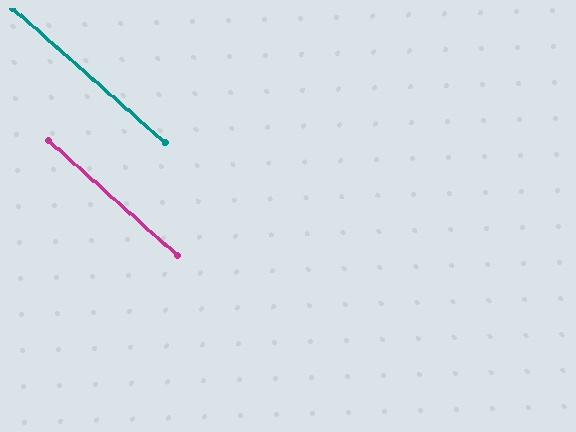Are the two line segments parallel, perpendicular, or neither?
Parallel — their directions differ by only 0.5°.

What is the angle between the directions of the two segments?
Approximately 0 degrees.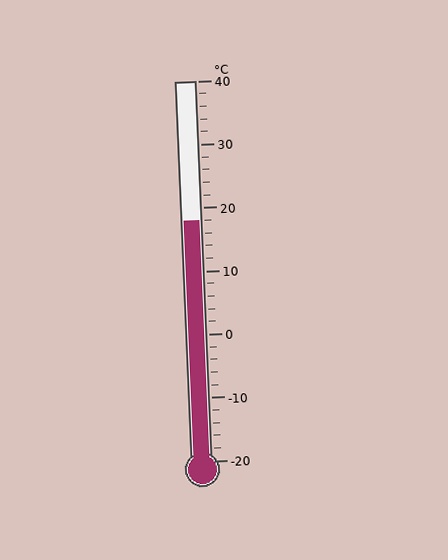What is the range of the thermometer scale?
The thermometer scale ranges from -20°C to 40°C.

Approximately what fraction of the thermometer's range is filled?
The thermometer is filled to approximately 65% of its range.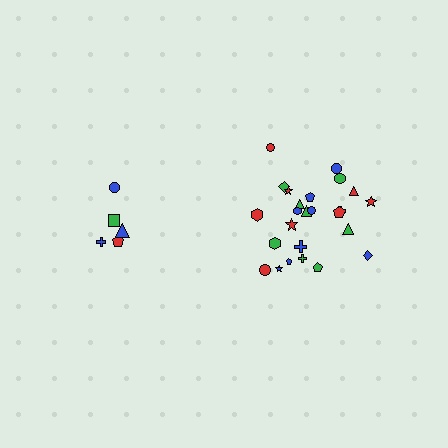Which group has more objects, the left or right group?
The right group.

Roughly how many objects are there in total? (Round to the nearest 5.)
Roughly 30 objects in total.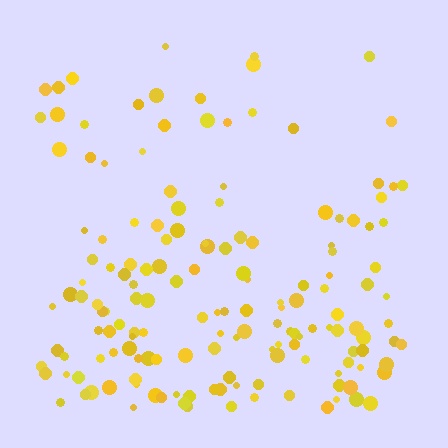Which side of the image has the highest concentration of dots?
The bottom.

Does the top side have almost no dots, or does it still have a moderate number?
Still a moderate number, just noticeably fewer than the bottom.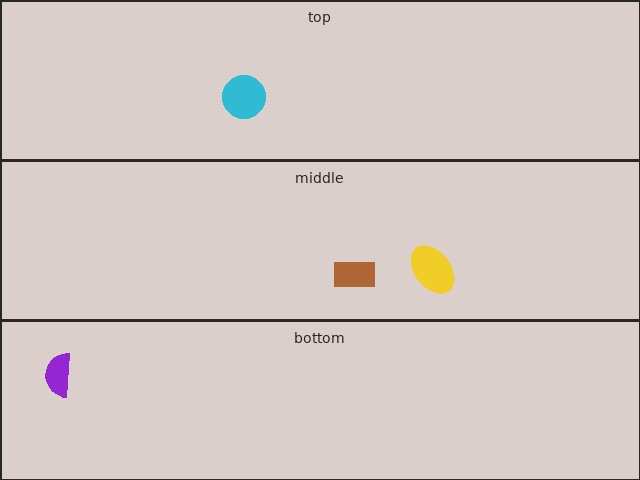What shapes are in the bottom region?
The purple semicircle.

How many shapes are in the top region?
1.